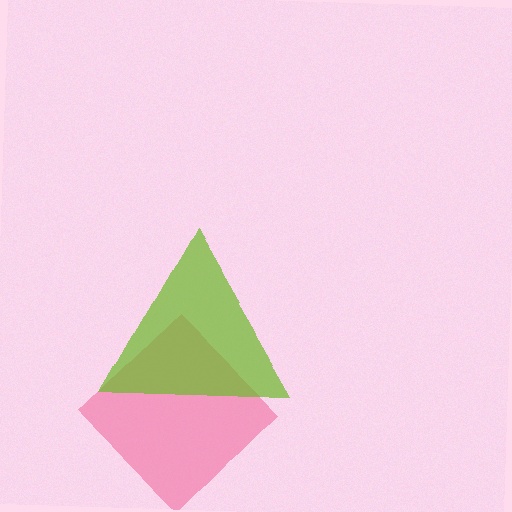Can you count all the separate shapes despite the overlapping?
Yes, there are 2 separate shapes.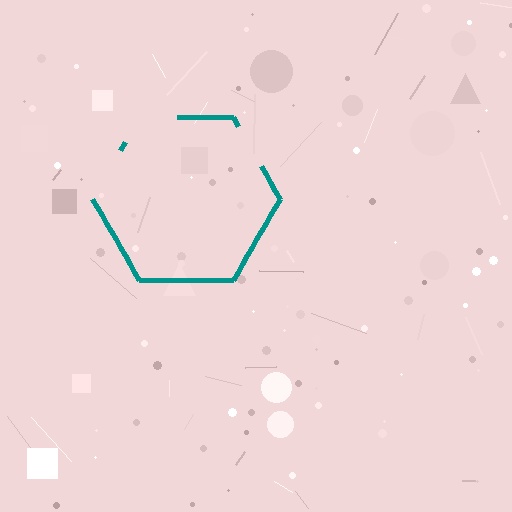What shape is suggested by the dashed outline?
The dashed outline suggests a hexagon.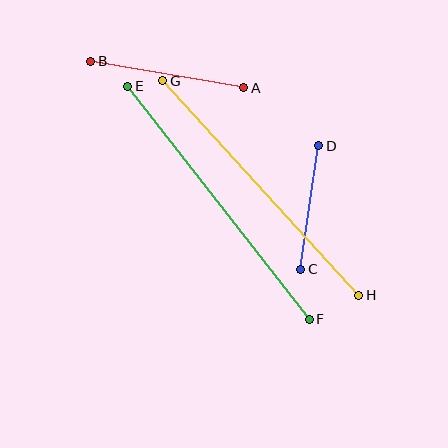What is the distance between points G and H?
The distance is approximately 291 pixels.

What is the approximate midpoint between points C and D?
The midpoint is at approximately (310, 208) pixels.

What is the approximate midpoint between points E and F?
The midpoint is at approximately (218, 203) pixels.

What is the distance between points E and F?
The distance is approximately 295 pixels.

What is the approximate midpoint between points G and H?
The midpoint is at approximately (261, 188) pixels.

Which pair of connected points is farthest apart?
Points E and F are farthest apart.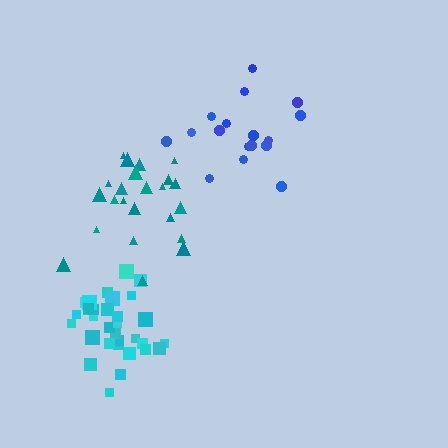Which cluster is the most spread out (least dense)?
Blue.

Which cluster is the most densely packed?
Cyan.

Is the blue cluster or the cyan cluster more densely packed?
Cyan.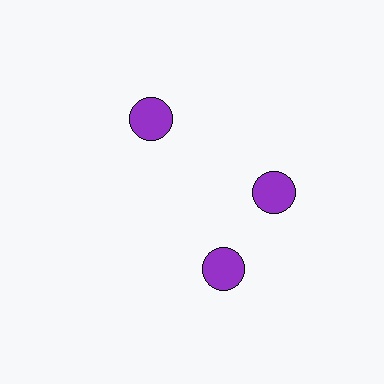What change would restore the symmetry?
The symmetry would be restored by rotating it back into even spacing with its neighbors so that all 3 circles sit at equal angles and equal distance from the center.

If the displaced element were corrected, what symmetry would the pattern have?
It would have 3-fold rotational symmetry — the pattern would map onto itself every 120 degrees.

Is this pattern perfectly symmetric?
No. The 3 purple circles are arranged in a ring, but one element near the 7 o'clock position is rotated out of alignment along the ring, breaking the 3-fold rotational symmetry.